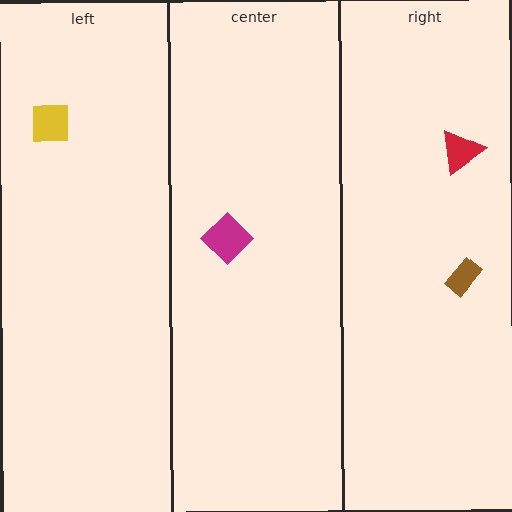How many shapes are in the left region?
1.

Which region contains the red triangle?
The right region.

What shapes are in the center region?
The magenta diamond.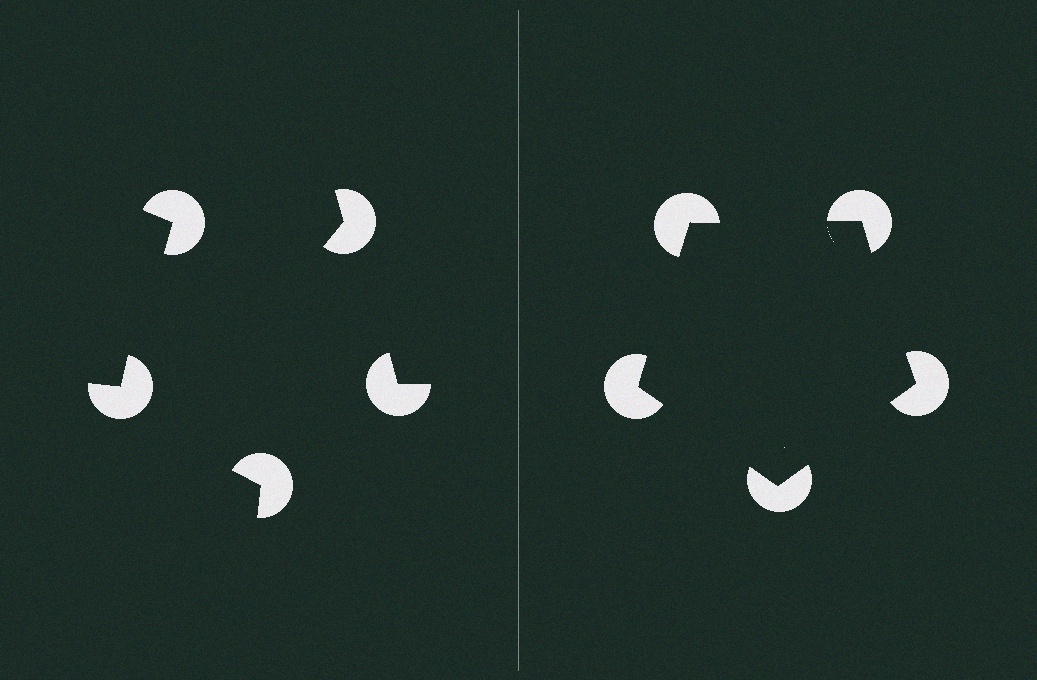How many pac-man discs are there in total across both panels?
10 — 5 on each side.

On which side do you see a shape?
An illusory pentagon appears on the right side. On the left side the wedge cuts are rotated, so no coherent shape forms.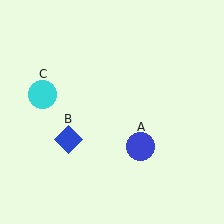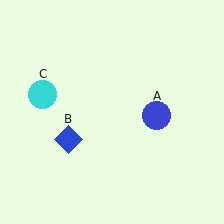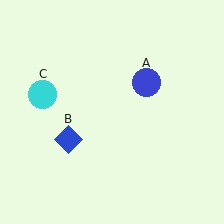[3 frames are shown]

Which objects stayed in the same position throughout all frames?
Blue diamond (object B) and cyan circle (object C) remained stationary.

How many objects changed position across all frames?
1 object changed position: blue circle (object A).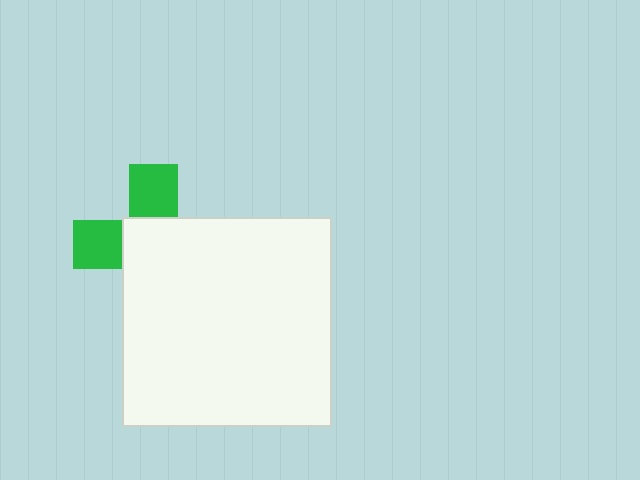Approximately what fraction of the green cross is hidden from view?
Roughly 63% of the green cross is hidden behind the white square.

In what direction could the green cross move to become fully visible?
The green cross could move toward the upper-left. That would shift it out from behind the white square entirely.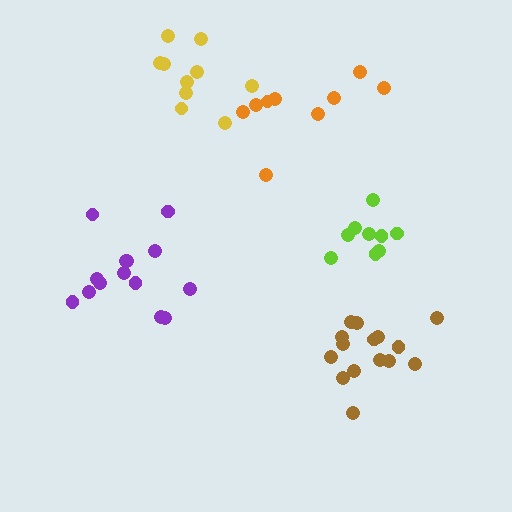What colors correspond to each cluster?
The clusters are colored: brown, lime, purple, yellow, orange.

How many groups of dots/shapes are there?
There are 5 groups.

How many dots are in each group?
Group 1: 15 dots, Group 2: 9 dots, Group 3: 14 dots, Group 4: 10 dots, Group 5: 9 dots (57 total).